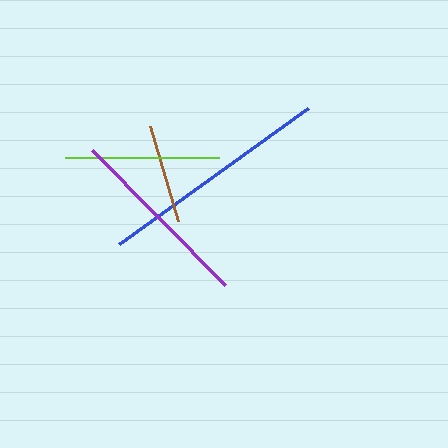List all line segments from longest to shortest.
From longest to shortest: blue, purple, lime, brown.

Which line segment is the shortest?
The brown line is the shortest at approximately 100 pixels.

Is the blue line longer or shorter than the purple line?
The blue line is longer than the purple line.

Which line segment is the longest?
The blue line is the longest at approximately 232 pixels.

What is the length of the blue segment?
The blue segment is approximately 232 pixels long.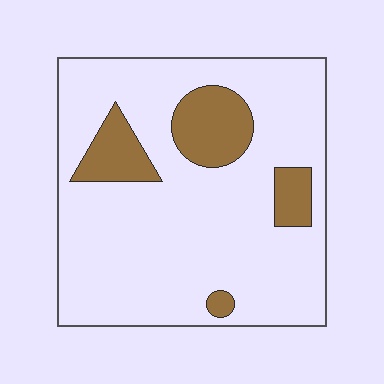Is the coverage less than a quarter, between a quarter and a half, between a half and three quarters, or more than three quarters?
Less than a quarter.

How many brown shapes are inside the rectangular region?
4.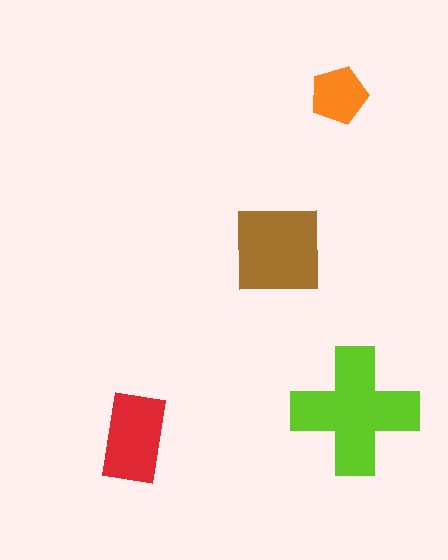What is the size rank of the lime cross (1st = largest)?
1st.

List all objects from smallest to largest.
The orange pentagon, the red rectangle, the brown square, the lime cross.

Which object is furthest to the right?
The lime cross is rightmost.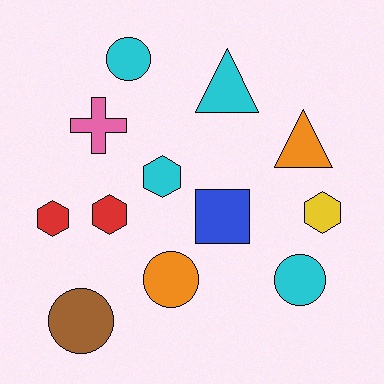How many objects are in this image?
There are 12 objects.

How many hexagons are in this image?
There are 4 hexagons.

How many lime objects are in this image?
There are no lime objects.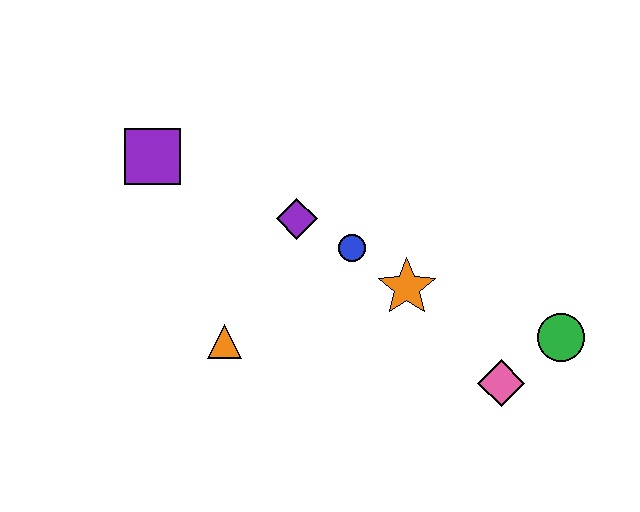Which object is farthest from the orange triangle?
The green circle is farthest from the orange triangle.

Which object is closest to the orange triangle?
The purple diamond is closest to the orange triangle.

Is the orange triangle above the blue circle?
No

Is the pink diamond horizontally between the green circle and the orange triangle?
Yes